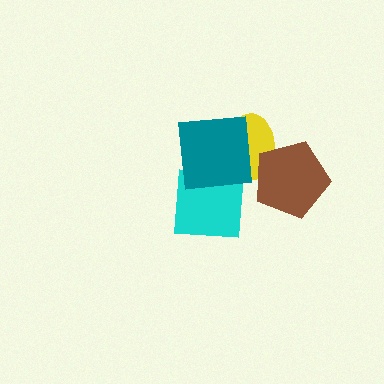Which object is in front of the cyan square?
The teal square is in front of the cyan square.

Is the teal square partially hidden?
No, no other shape covers it.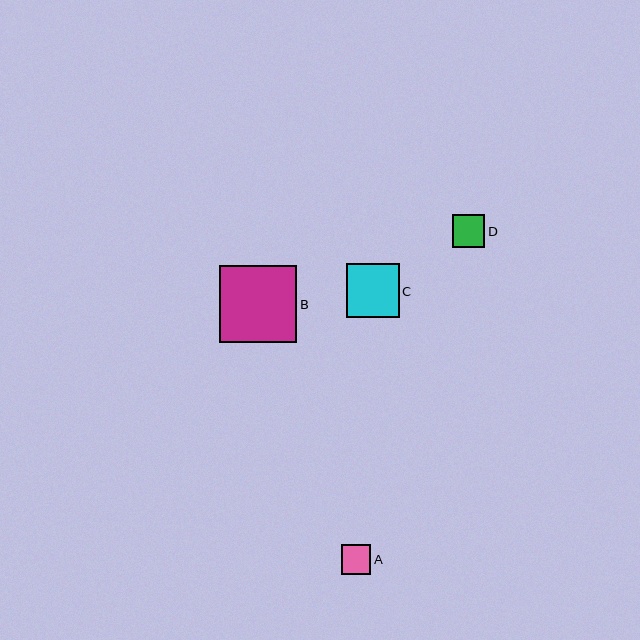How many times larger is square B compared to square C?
Square B is approximately 1.4 times the size of square C.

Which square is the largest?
Square B is the largest with a size of approximately 77 pixels.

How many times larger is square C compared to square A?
Square C is approximately 1.8 times the size of square A.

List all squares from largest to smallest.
From largest to smallest: B, C, D, A.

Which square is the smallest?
Square A is the smallest with a size of approximately 29 pixels.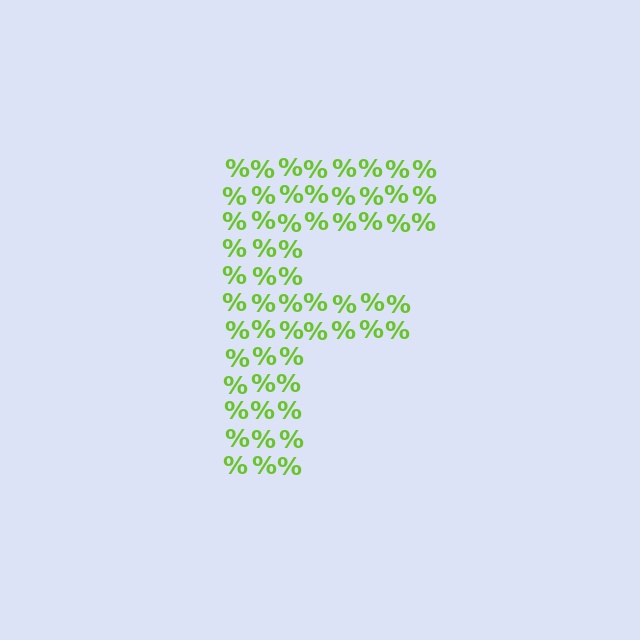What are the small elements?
The small elements are percent signs.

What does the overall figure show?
The overall figure shows the letter F.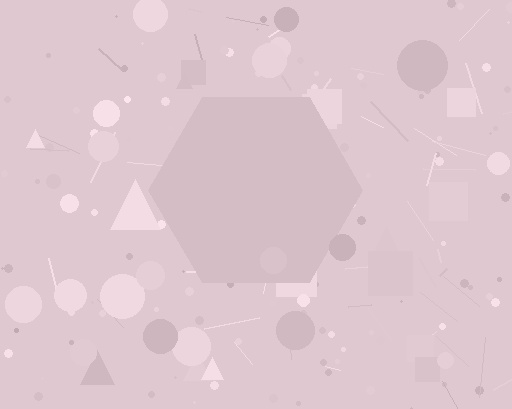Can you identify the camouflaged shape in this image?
The camouflaged shape is a hexagon.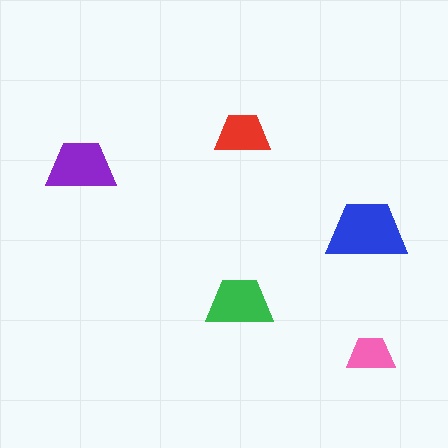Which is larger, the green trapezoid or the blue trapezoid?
The blue one.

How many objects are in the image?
There are 5 objects in the image.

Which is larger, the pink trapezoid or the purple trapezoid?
The purple one.